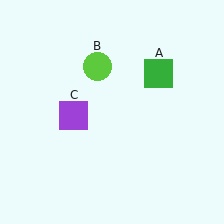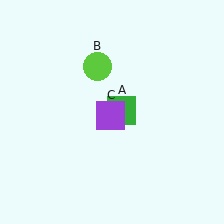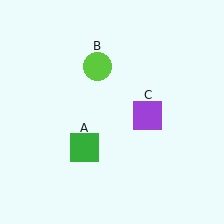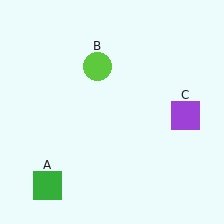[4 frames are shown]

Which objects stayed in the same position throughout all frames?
Lime circle (object B) remained stationary.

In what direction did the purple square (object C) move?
The purple square (object C) moved right.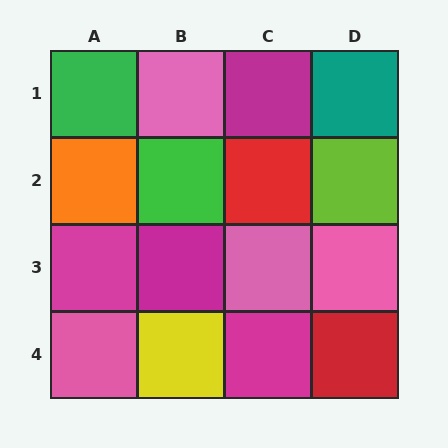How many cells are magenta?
4 cells are magenta.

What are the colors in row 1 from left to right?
Green, pink, magenta, teal.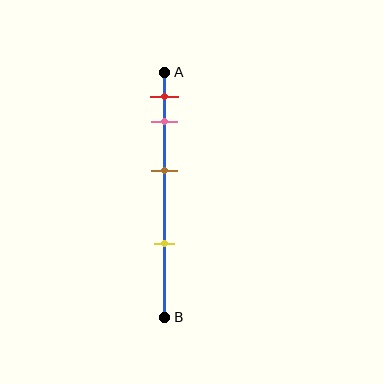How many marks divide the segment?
There are 4 marks dividing the segment.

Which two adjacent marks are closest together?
The red and pink marks are the closest adjacent pair.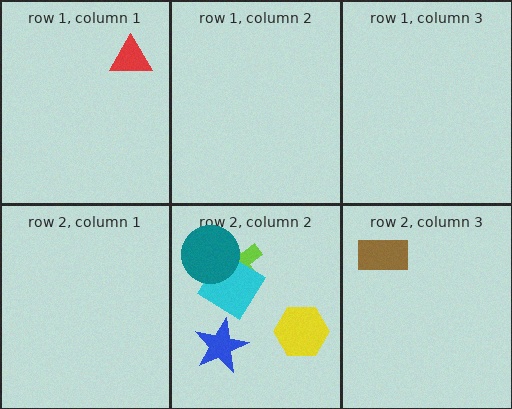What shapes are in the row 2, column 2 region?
The blue star, the lime cross, the cyan diamond, the yellow hexagon, the teal circle.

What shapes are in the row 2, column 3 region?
The brown rectangle.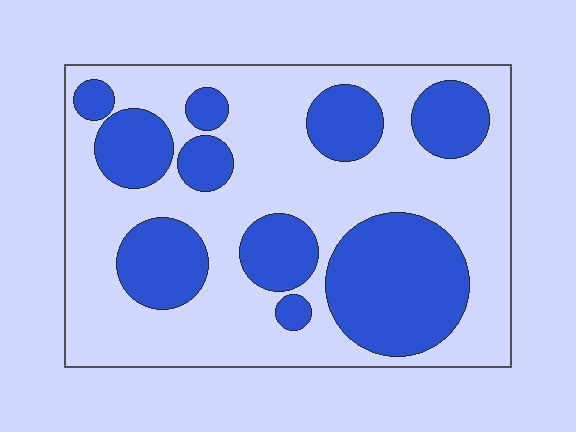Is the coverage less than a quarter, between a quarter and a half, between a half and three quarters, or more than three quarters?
Between a quarter and a half.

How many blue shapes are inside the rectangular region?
10.